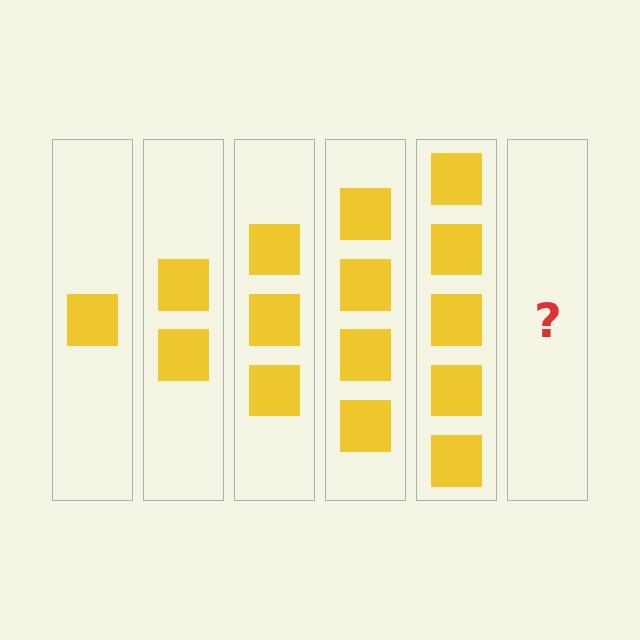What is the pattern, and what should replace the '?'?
The pattern is that each step adds one more square. The '?' should be 6 squares.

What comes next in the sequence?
The next element should be 6 squares.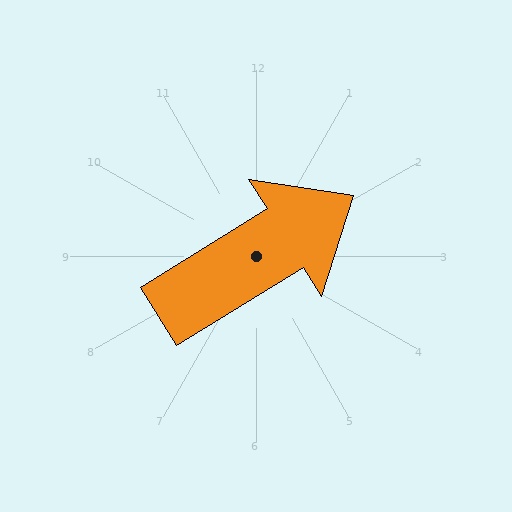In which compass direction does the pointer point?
Northeast.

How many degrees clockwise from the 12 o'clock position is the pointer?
Approximately 58 degrees.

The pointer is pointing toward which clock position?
Roughly 2 o'clock.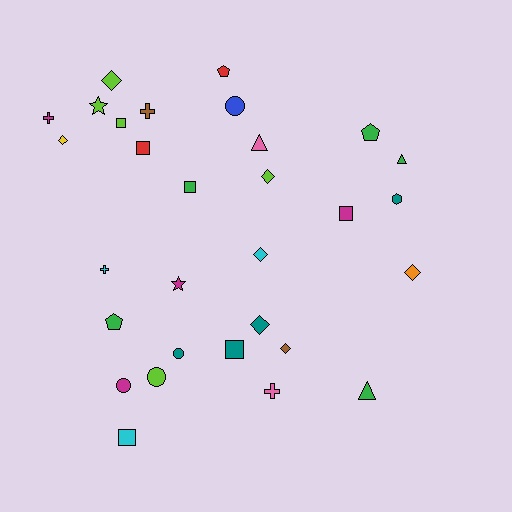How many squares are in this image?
There are 6 squares.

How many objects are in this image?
There are 30 objects.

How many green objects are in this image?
There are 5 green objects.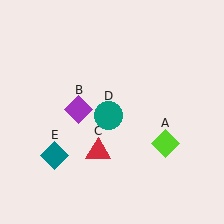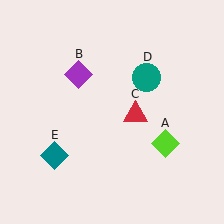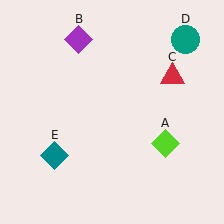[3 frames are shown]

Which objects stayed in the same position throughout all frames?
Lime diamond (object A) and teal diamond (object E) remained stationary.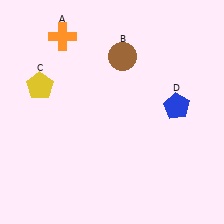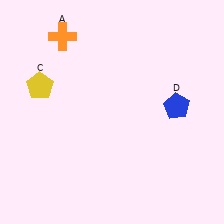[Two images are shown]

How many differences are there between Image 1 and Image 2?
There is 1 difference between the two images.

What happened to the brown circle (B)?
The brown circle (B) was removed in Image 2. It was in the top-right area of Image 1.